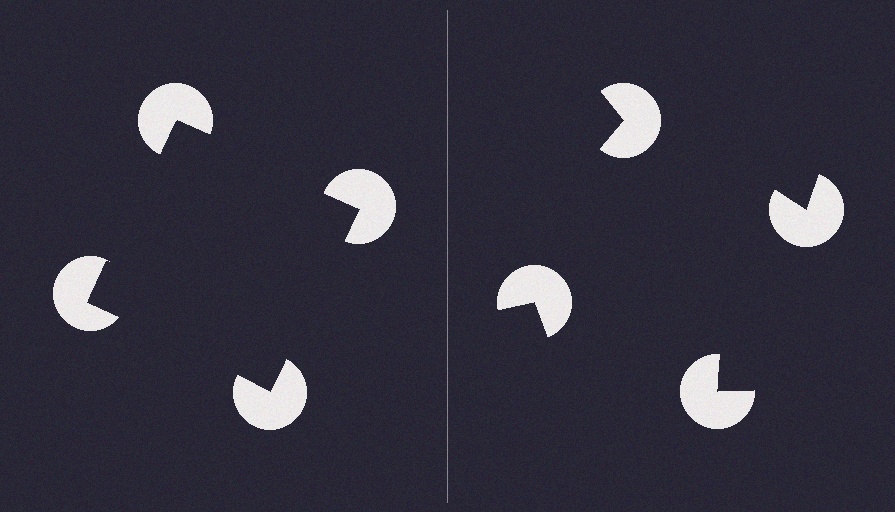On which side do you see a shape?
An illusory square appears on the left side. On the right side the wedge cuts are rotated, so no coherent shape forms.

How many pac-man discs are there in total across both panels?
8 — 4 on each side.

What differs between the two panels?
The pac-man discs are positioned identically on both sides; only the wedge orientations differ. On the left they align to a square; on the right they are misaligned.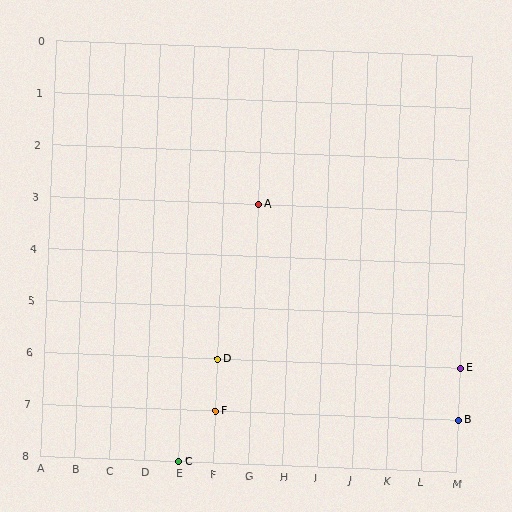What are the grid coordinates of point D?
Point D is at grid coordinates (F, 6).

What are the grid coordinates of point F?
Point F is at grid coordinates (F, 7).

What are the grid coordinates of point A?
Point A is at grid coordinates (G, 3).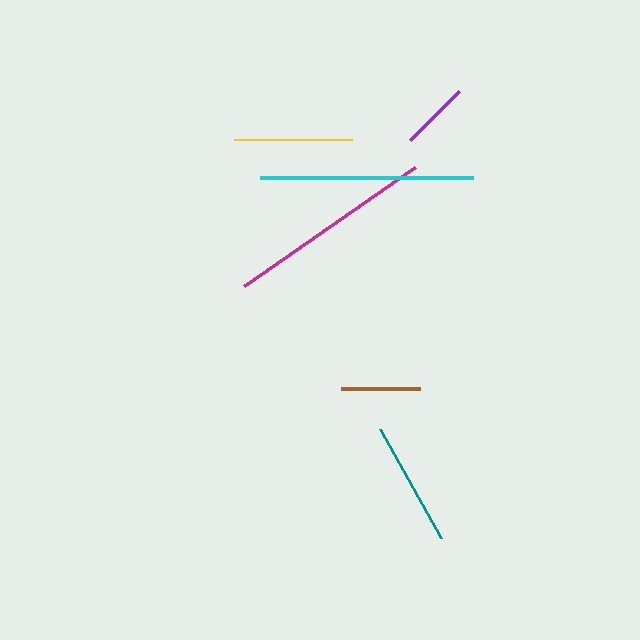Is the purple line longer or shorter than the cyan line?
The cyan line is longer than the purple line.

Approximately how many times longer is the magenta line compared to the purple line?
The magenta line is approximately 3.0 times the length of the purple line.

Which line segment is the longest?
The cyan line is the longest at approximately 213 pixels.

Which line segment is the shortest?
The purple line is the shortest at approximately 69 pixels.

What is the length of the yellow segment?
The yellow segment is approximately 118 pixels long.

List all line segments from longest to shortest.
From longest to shortest: cyan, magenta, teal, yellow, brown, purple.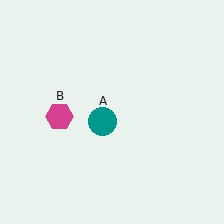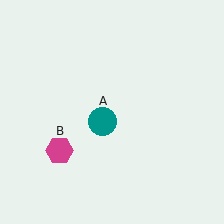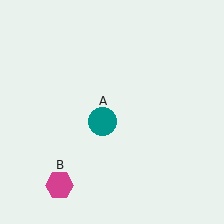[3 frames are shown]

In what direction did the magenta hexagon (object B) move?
The magenta hexagon (object B) moved down.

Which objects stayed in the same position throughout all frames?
Teal circle (object A) remained stationary.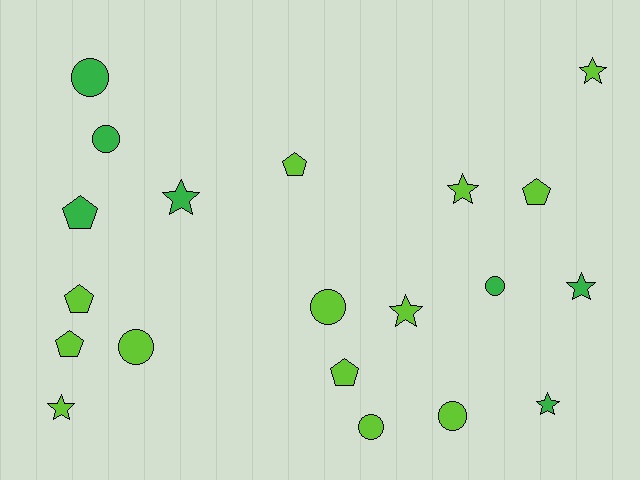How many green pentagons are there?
There is 1 green pentagon.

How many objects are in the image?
There are 20 objects.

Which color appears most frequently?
Lime, with 13 objects.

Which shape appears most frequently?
Star, with 7 objects.